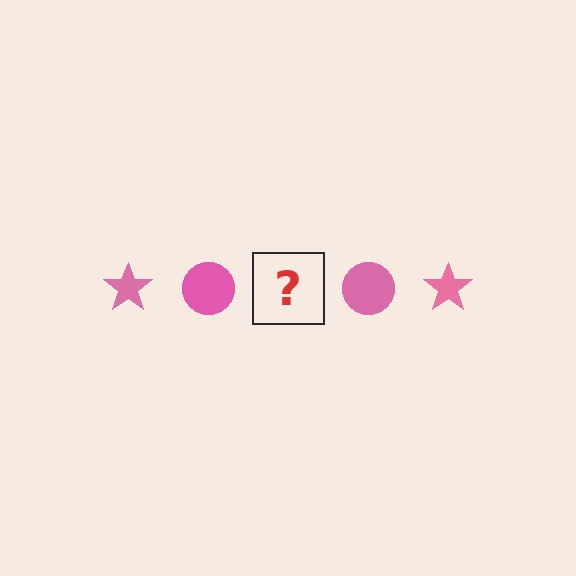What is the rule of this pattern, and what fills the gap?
The rule is that the pattern cycles through star, circle shapes in pink. The gap should be filled with a pink star.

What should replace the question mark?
The question mark should be replaced with a pink star.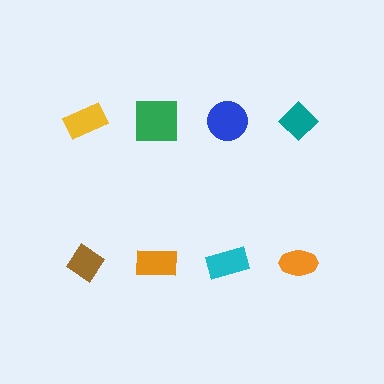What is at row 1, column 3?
A blue circle.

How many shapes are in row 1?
4 shapes.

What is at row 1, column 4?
A teal diamond.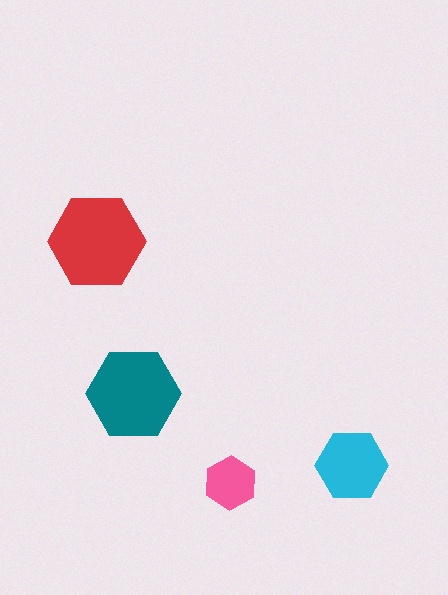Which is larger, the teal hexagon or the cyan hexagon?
The teal one.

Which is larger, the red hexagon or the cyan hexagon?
The red one.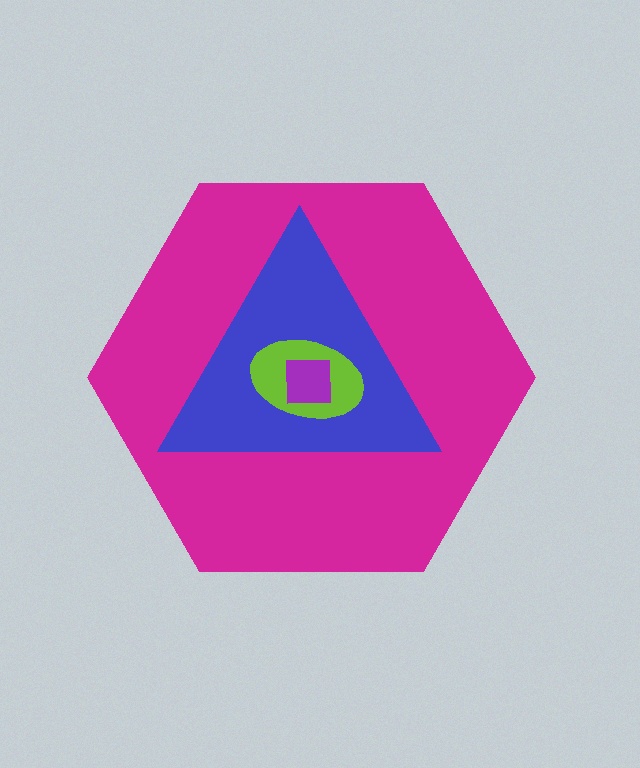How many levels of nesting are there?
4.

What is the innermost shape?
The purple square.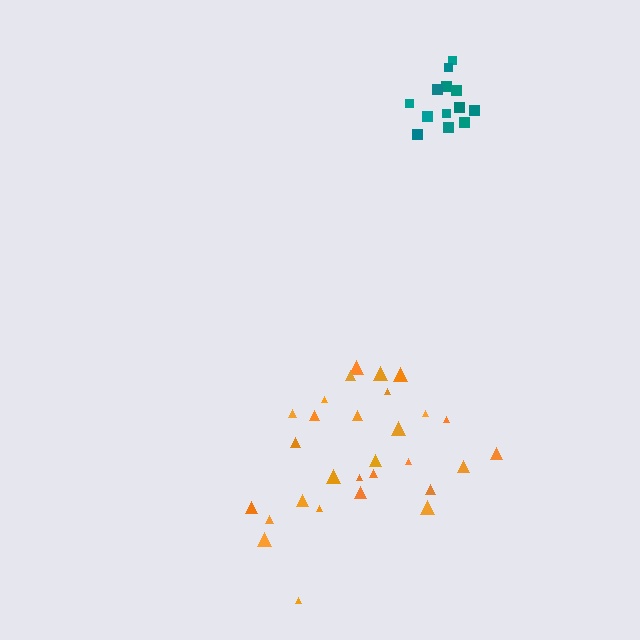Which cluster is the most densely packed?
Teal.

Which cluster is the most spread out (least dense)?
Orange.